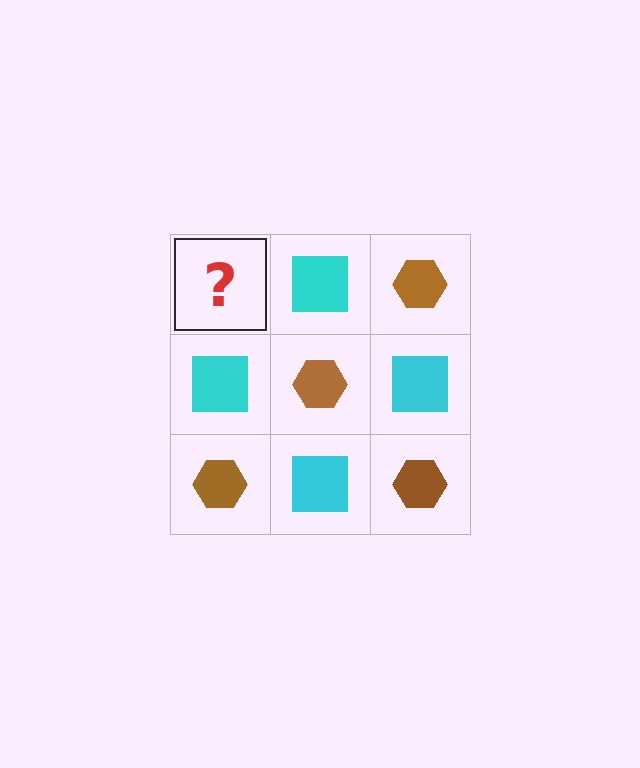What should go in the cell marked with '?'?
The missing cell should contain a brown hexagon.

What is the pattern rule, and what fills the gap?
The rule is that it alternates brown hexagon and cyan square in a checkerboard pattern. The gap should be filled with a brown hexagon.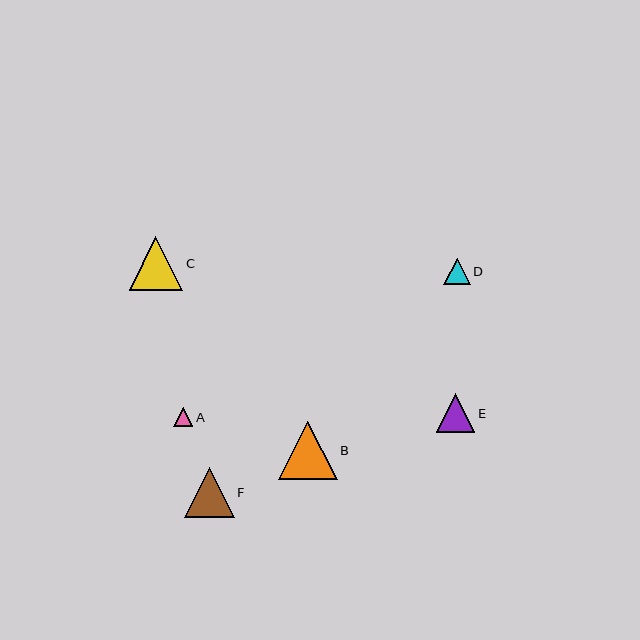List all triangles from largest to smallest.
From largest to smallest: B, C, F, E, D, A.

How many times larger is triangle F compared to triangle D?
Triangle F is approximately 1.9 times the size of triangle D.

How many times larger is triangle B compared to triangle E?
Triangle B is approximately 1.5 times the size of triangle E.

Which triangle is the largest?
Triangle B is the largest with a size of approximately 58 pixels.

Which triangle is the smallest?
Triangle A is the smallest with a size of approximately 19 pixels.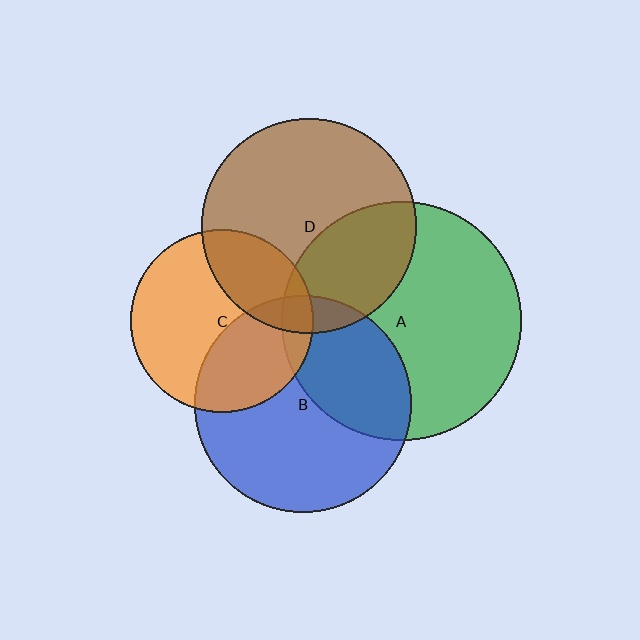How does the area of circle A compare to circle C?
Approximately 1.7 times.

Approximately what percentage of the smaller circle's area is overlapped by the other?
Approximately 10%.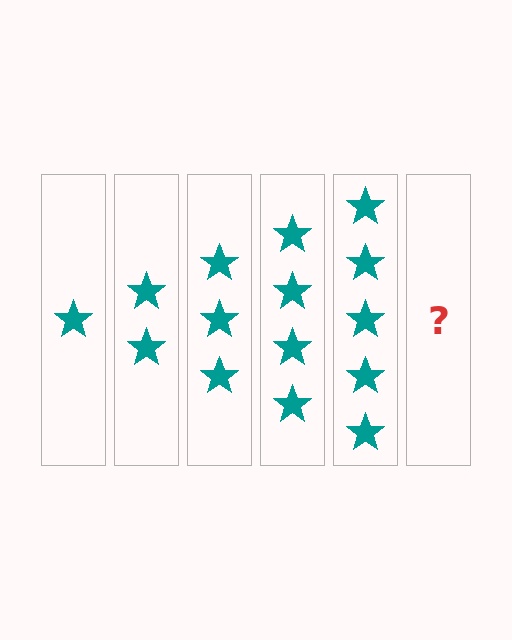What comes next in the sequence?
The next element should be 6 stars.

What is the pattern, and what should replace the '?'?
The pattern is that each step adds one more star. The '?' should be 6 stars.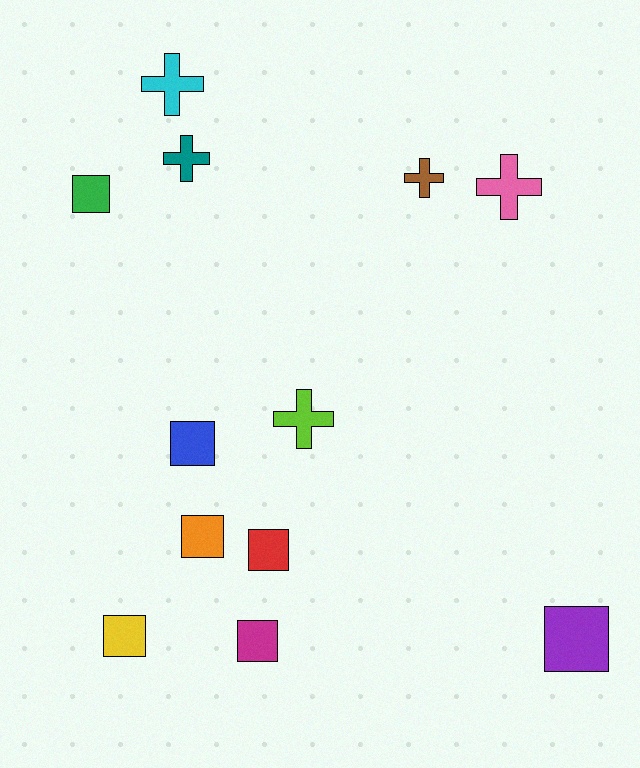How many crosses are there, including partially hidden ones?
There are 5 crosses.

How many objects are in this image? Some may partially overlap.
There are 12 objects.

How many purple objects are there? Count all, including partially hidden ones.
There is 1 purple object.